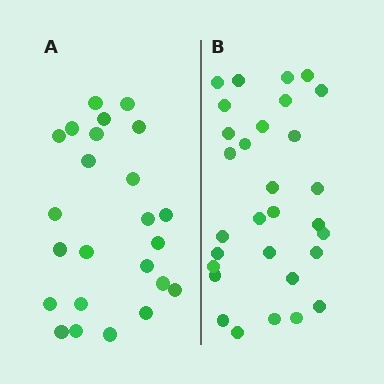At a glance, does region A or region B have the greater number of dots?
Region B (the right region) has more dots.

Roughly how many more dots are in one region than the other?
Region B has about 6 more dots than region A.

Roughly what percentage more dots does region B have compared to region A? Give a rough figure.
About 25% more.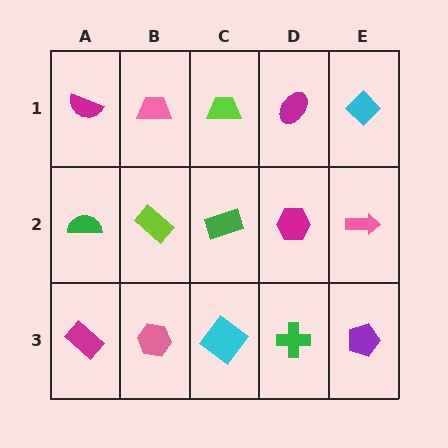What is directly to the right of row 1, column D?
A cyan diamond.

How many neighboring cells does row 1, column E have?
2.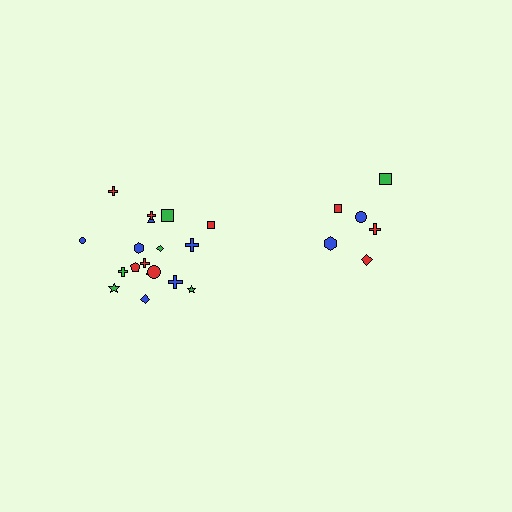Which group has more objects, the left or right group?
The left group.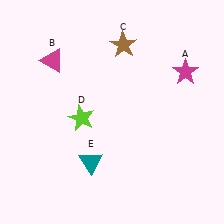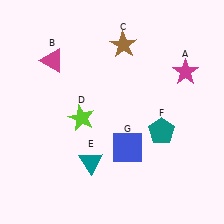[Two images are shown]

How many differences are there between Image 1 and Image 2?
There are 2 differences between the two images.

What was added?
A teal pentagon (F), a blue square (G) were added in Image 2.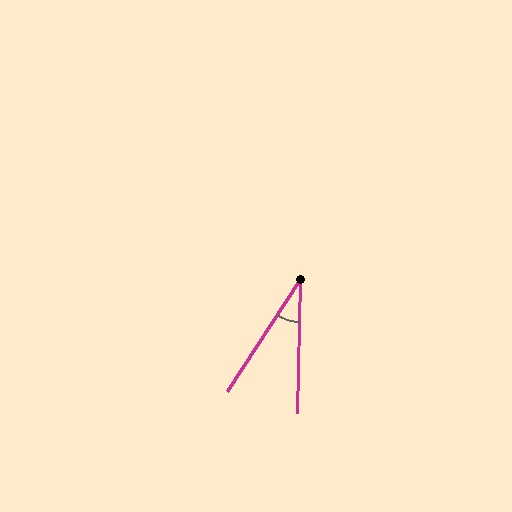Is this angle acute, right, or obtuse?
It is acute.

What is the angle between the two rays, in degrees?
Approximately 32 degrees.